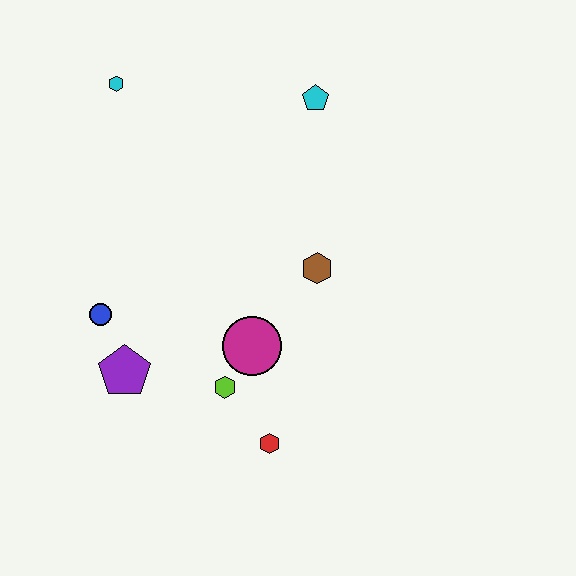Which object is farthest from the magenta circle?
The cyan hexagon is farthest from the magenta circle.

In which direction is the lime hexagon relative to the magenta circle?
The lime hexagon is below the magenta circle.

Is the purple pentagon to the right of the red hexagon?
No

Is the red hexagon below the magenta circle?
Yes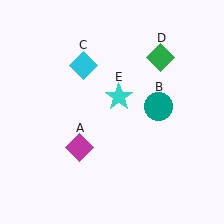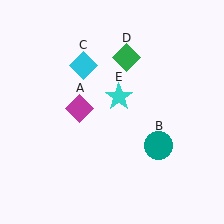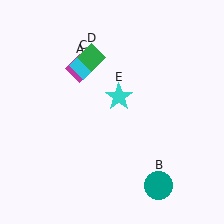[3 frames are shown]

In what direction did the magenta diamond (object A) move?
The magenta diamond (object A) moved up.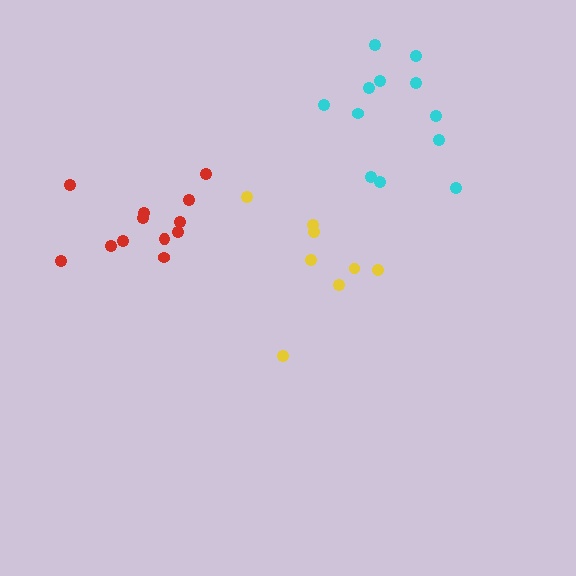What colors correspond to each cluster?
The clusters are colored: yellow, red, cyan.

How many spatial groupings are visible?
There are 3 spatial groupings.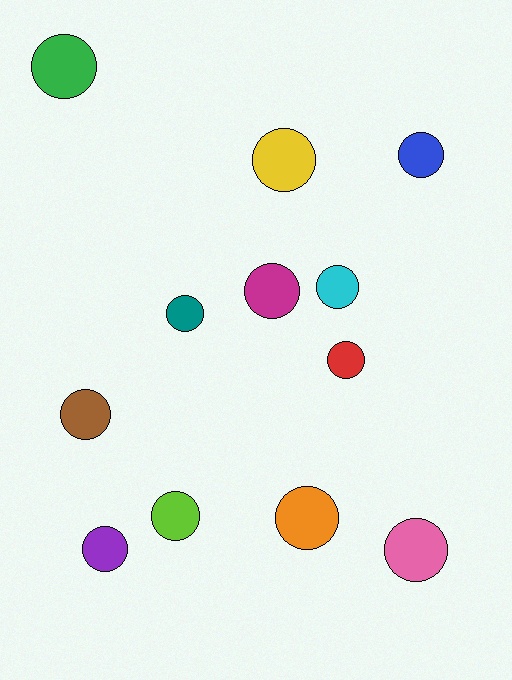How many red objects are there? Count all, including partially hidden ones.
There is 1 red object.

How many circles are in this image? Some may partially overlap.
There are 12 circles.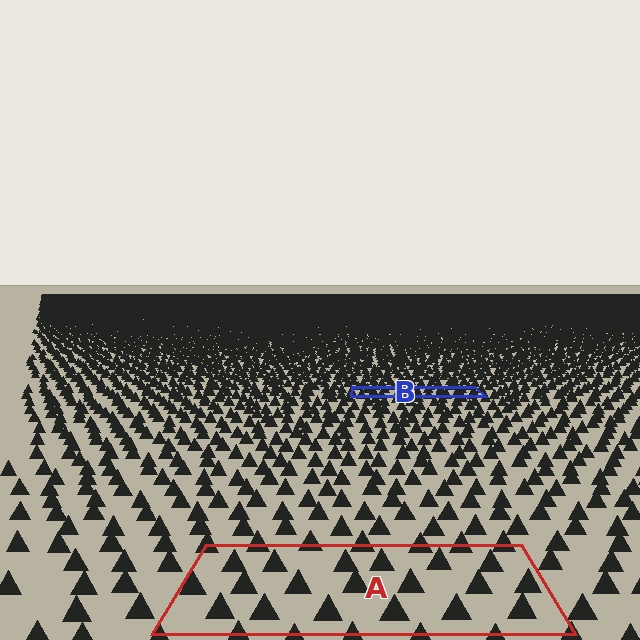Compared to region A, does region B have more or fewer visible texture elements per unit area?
Region B has more texture elements per unit area — they are packed more densely because it is farther away.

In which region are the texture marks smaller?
The texture marks are smaller in region B, because it is farther away.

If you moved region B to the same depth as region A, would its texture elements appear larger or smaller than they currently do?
They would appear larger. At a closer depth, the same texture elements are projected at a bigger on-screen size.